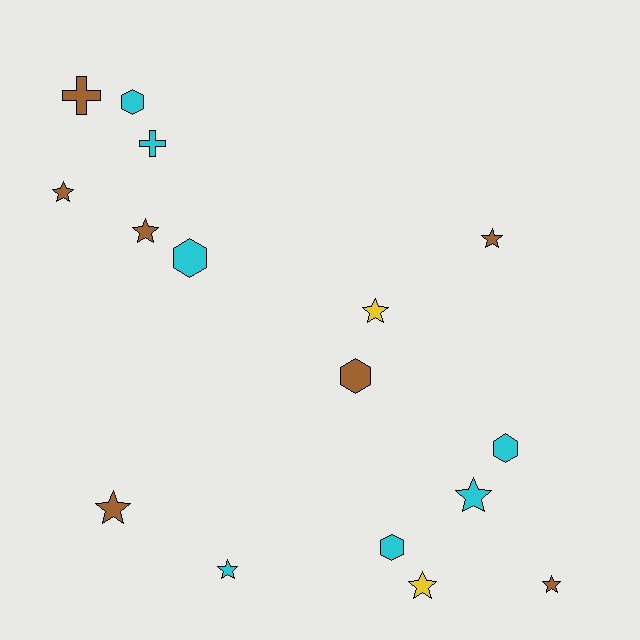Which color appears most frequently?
Cyan, with 7 objects.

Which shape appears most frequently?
Star, with 9 objects.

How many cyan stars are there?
There are 2 cyan stars.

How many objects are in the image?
There are 16 objects.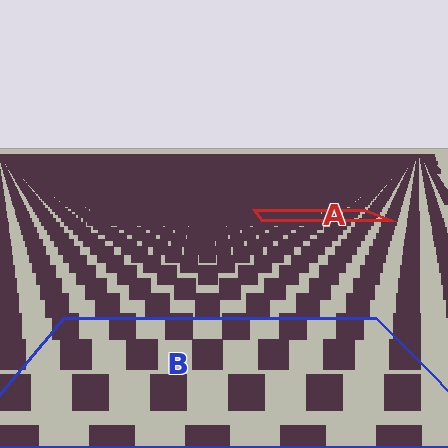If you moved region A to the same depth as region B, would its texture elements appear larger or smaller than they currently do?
They would appear larger. At a closer depth, the same texture elements are projected at a bigger on-screen size.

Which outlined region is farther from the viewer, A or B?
Region A is farther from the viewer — the texture elements inside it appear smaller and more densely packed.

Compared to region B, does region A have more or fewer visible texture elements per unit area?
Region A has more texture elements per unit area — they are packed more densely because it is farther away.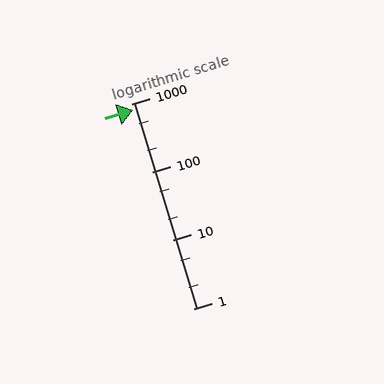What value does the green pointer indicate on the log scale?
The pointer indicates approximately 810.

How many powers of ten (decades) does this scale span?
The scale spans 3 decades, from 1 to 1000.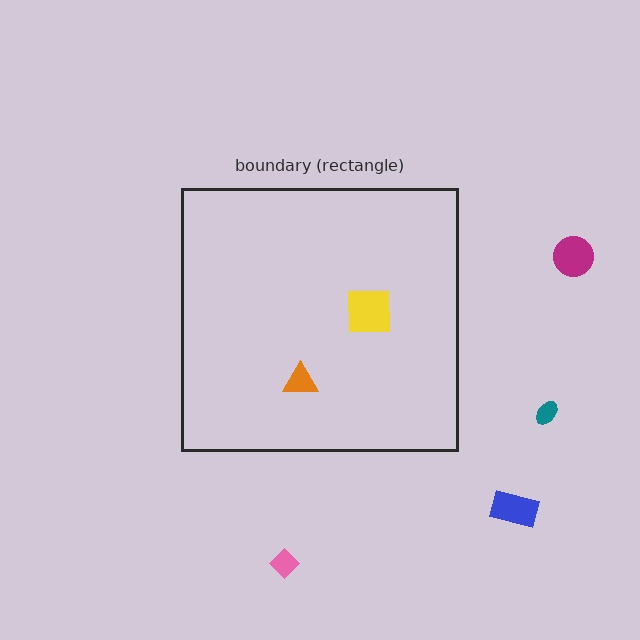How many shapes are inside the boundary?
2 inside, 4 outside.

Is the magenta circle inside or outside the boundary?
Outside.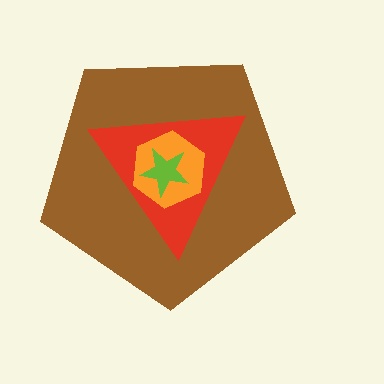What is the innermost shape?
The lime star.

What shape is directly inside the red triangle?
The orange hexagon.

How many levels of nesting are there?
4.